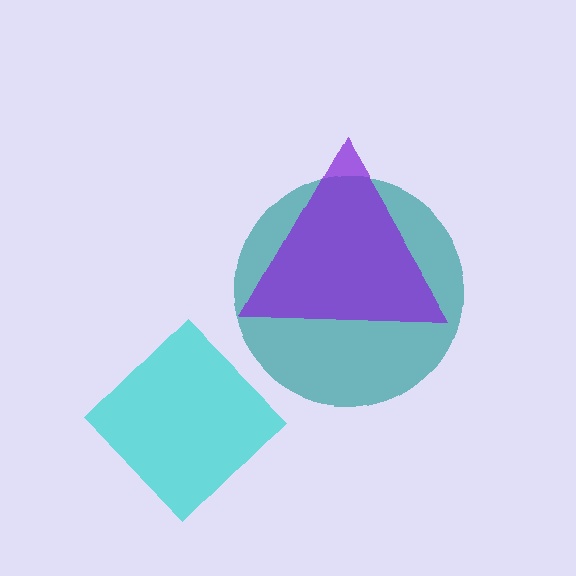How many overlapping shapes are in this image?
There are 3 overlapping shapes in the image.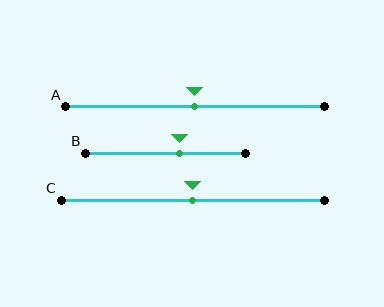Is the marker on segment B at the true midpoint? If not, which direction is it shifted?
No, the marker on segment B is shifted to the right by about 9% of the segment length.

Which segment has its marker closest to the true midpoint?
Segment A has its marker closest to the true midpoint.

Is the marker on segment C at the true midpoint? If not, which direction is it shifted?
Yes, the marker on segment C is at the true midpoint.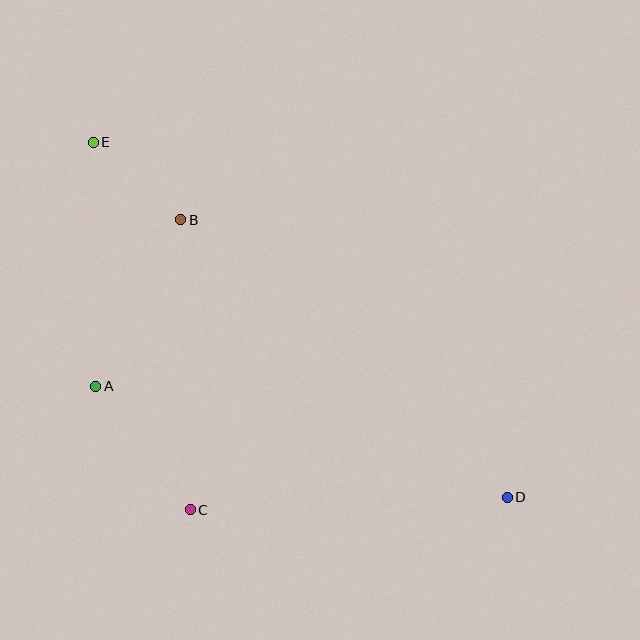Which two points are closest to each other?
Points B and E are closest to each other.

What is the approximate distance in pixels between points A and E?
The distance between A and E is approximately 244 pixels.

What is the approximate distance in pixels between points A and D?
The distance between A and D is approximately 426 pixels.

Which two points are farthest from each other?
Points D and E are farthest from each other.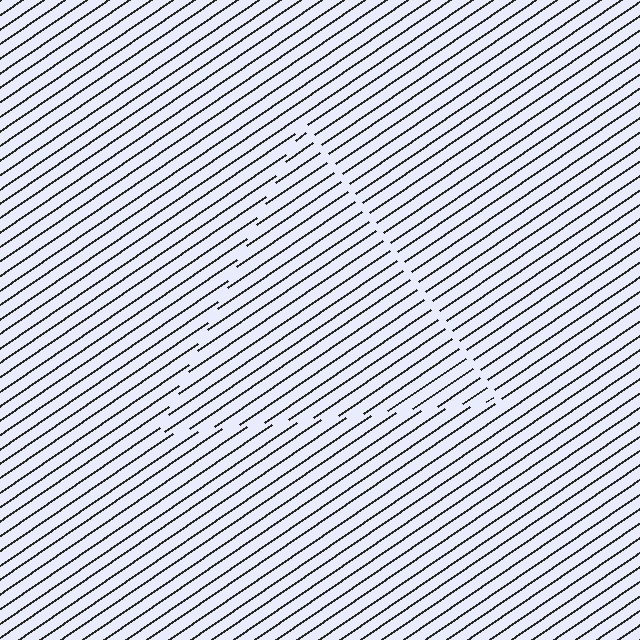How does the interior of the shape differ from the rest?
The interior of the shape contains the same grating, shifted by half a period — the contour is defined by the phase discontinuity where line-ends from the inner and outer gratings abut.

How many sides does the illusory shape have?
3 sides — the line-ends trace a triangle.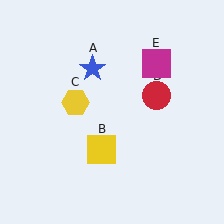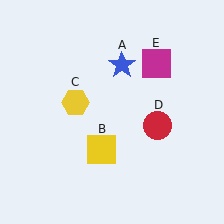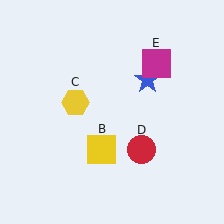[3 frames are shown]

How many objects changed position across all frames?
2 objects changed position: blue star (object A), red circle (object D).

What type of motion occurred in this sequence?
The blue star (object A), red circle (object D) rotated clockwise around the center of the scene.